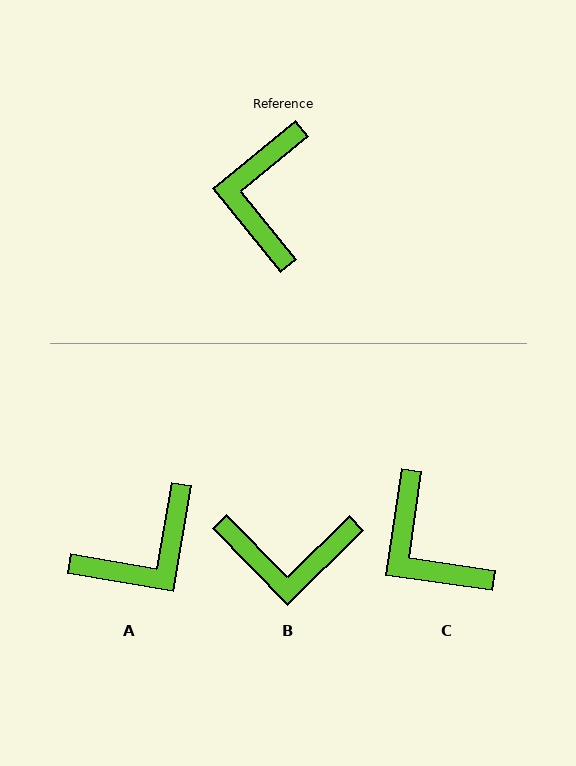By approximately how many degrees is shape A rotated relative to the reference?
Approximately 131 degrees counter-clockwise.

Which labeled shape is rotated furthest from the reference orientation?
A, about 131 degrees away.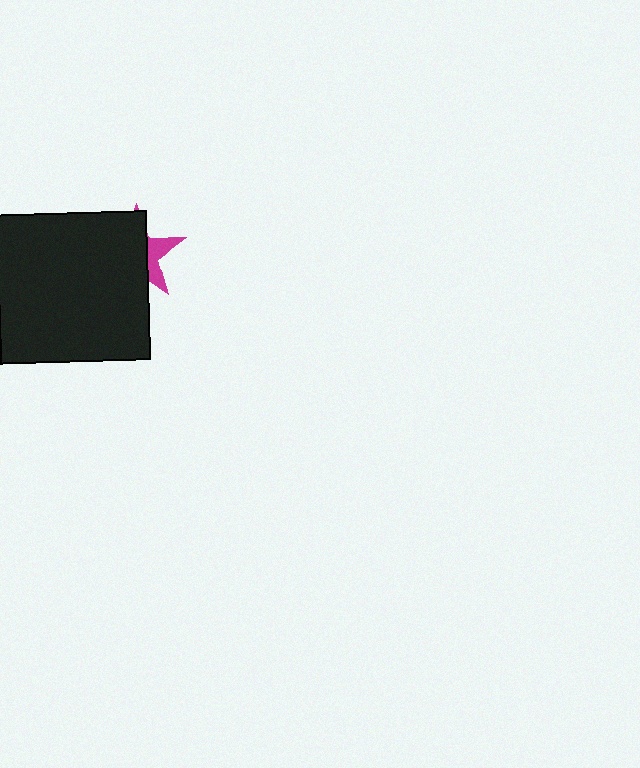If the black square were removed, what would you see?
You would see the complete magenta star.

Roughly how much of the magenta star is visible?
A small part of it is visible (roughly 32%).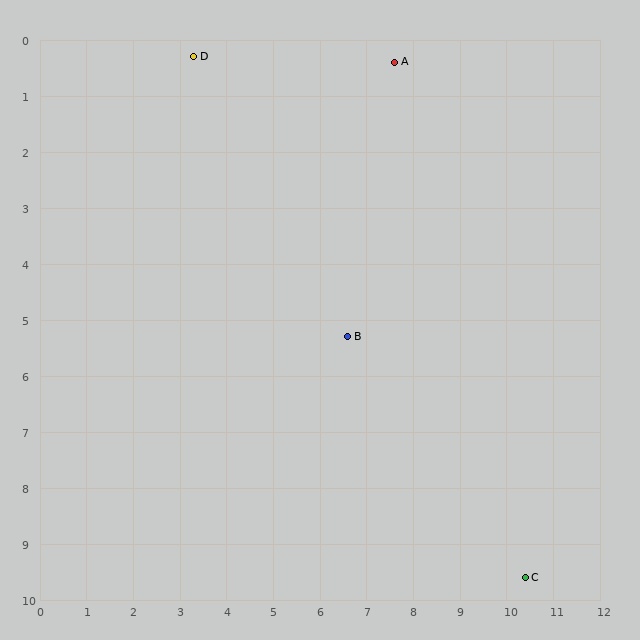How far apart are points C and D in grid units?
Points C and D are about 11.7 grid units apart.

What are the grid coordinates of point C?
Point C is at approximately (10.4, 9.6).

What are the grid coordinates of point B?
Point B is at approximately (6.6, 5.3).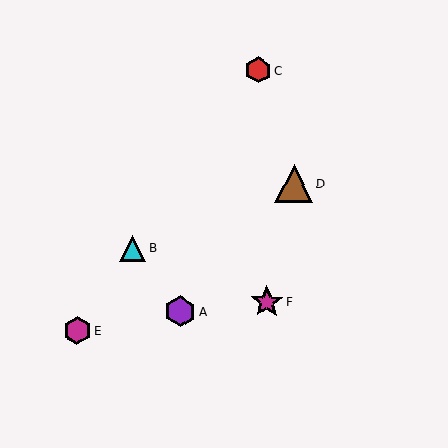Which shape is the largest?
The brown triangle (labeled D) is the largest.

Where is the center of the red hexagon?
The center of the red hexagon is at (258, 70).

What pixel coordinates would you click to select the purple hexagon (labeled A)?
Click at (180, 311) to select the purple hexagon A.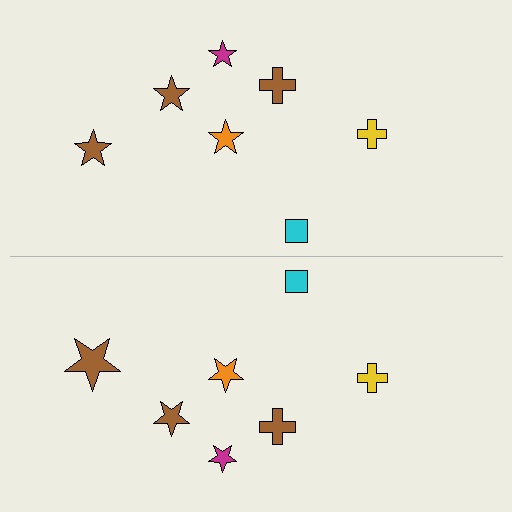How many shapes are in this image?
There are 14 shapes in this image.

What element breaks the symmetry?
The brown star on the bottom side has a different size than its mirror counterpart.